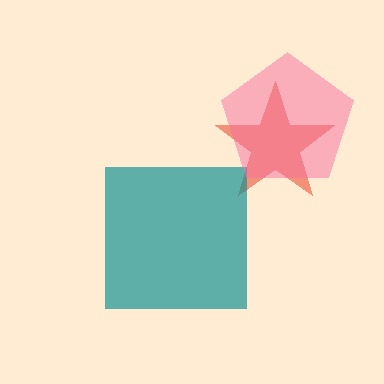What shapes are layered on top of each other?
The layered shapes are: a red star, a teal square, a pink pentagon.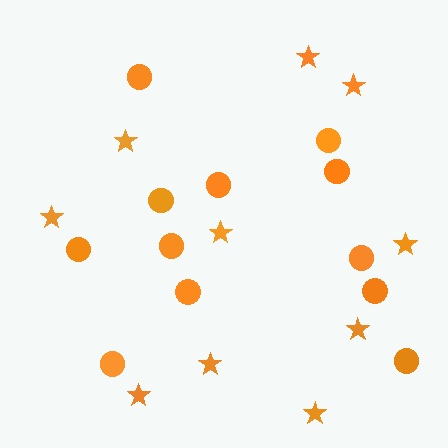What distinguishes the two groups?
There are 2 groups: one group of stars (10) and one group of circles (12).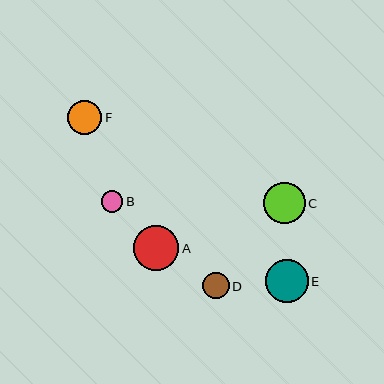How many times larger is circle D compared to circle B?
Circle D is approximately 1.2 times the size of circle B.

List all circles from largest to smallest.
From largest to smallest: A, E, C, F, D, B.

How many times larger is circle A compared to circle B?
Circle A is approximately 2.1 times the size of circle B.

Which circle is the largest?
Circle A is the largest with a size of approximately 45 pixels.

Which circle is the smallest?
Circle B is the smallest with a size of approximately 22 pixels.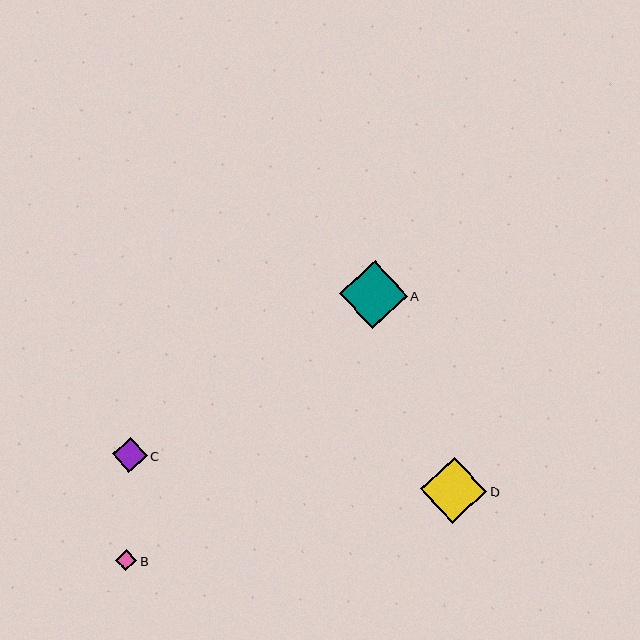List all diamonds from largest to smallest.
From largest to smallest: A, D, C, B.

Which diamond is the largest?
Diamond A is the largest with a size of approximately 68 pixels.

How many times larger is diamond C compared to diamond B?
Diamond C is approximately 1.6 times the size of diamond B.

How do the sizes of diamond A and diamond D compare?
Diamond A and diamond D are approximately the same size.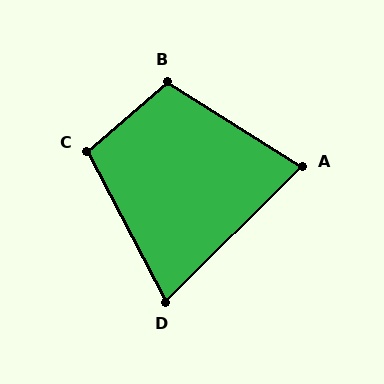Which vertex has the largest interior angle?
B, at approximately 107 degrees.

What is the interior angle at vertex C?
Approximately 103 degrees (obtuse).